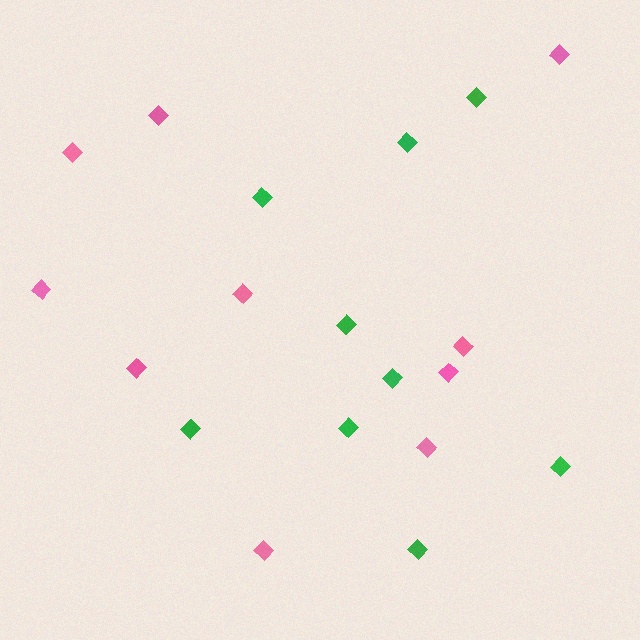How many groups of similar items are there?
There are 2 groups: one group of green diamonds (9) and one group of pink diamonds (10).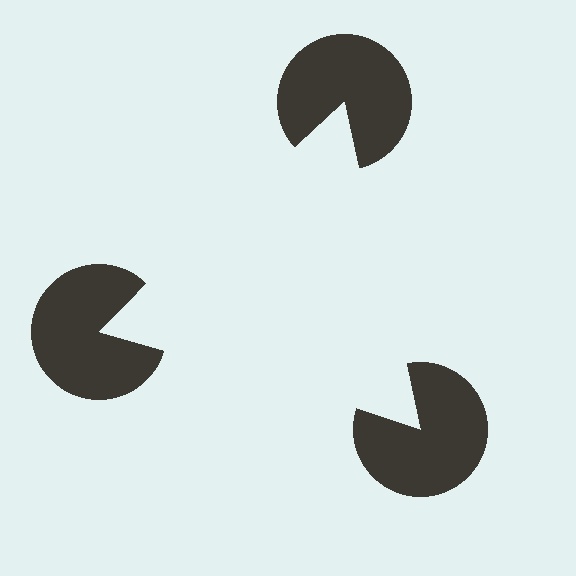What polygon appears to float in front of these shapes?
An illusory triangle — its edges are inferred from the aligned wedge cuts in the pac-man discs, not physically drawn.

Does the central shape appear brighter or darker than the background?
It typically appears slightly brighter than the background, even though no actual brightness change is drawn.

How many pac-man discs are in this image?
There are 3 — one at each vertex of the illusory triangle.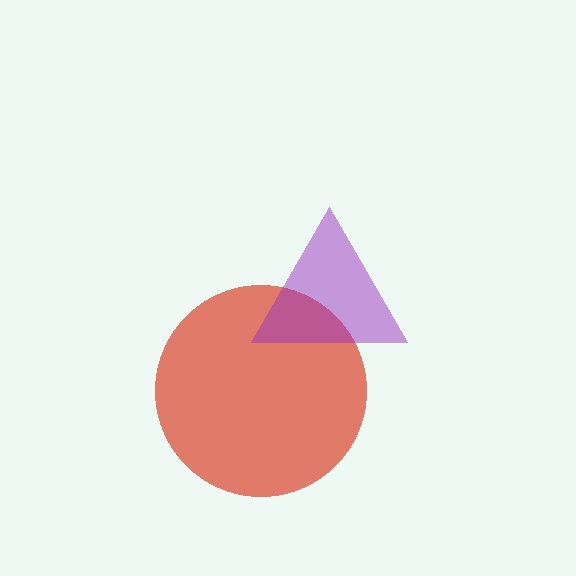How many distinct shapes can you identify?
There are 2 distinct shapes: a red circle, a purple triangle.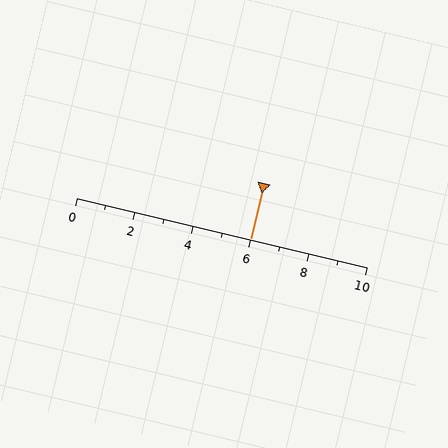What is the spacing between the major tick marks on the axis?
The major ticks are spaced 2 apart.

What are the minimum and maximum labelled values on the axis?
The axis runs from 0 to 10.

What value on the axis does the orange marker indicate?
The marker indicates approximately 6.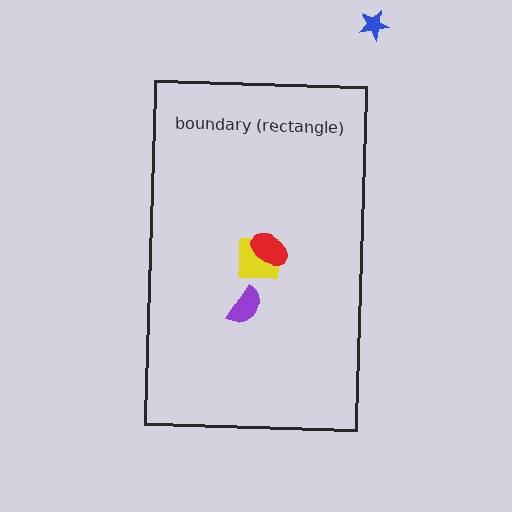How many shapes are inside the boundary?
3 inside, 1 outside.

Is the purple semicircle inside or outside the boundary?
Inside.